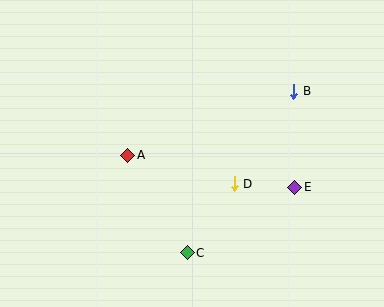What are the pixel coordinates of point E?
Point E is at (295, 187).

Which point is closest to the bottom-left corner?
Point C is closest to the bottom-left corner.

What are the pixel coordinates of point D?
Point D is at (234, 184).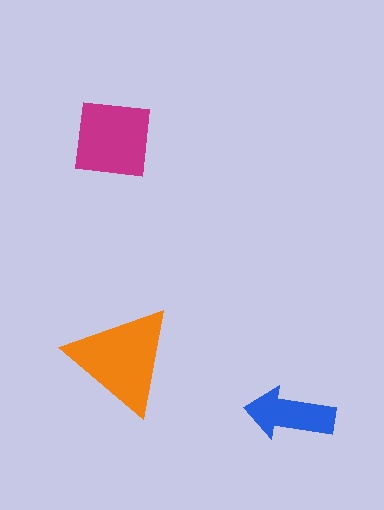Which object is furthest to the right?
The blue arrow is rightmost.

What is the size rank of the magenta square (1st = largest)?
2nd.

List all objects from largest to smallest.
The orange triangle, the magenta square, the blue arrow.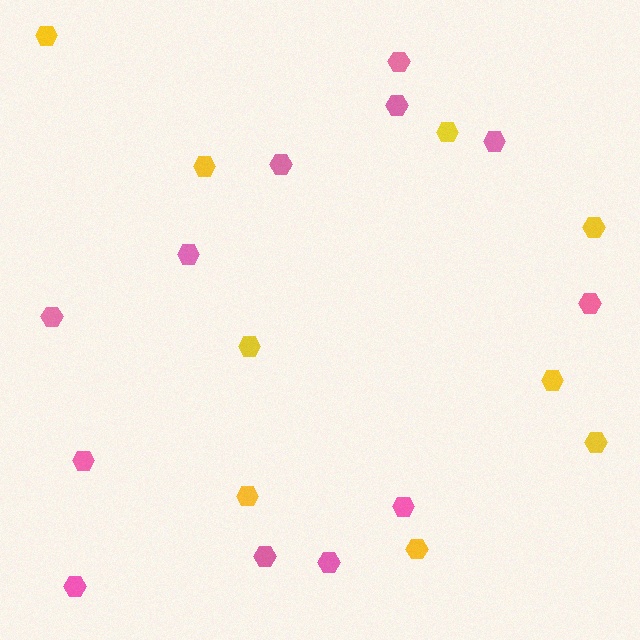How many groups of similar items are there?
There are 2 groups: one group of pink hexagons (12) and one group of yellow hexagons (9).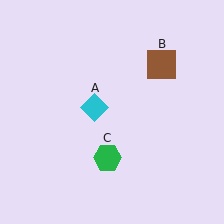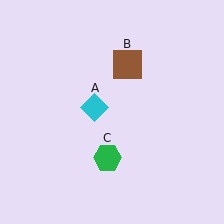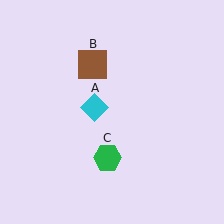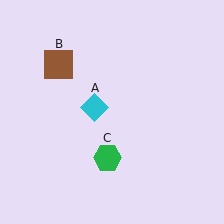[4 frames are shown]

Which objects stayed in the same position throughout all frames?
Cyan diamond (object A) and green hexagon (object C) remained stationary.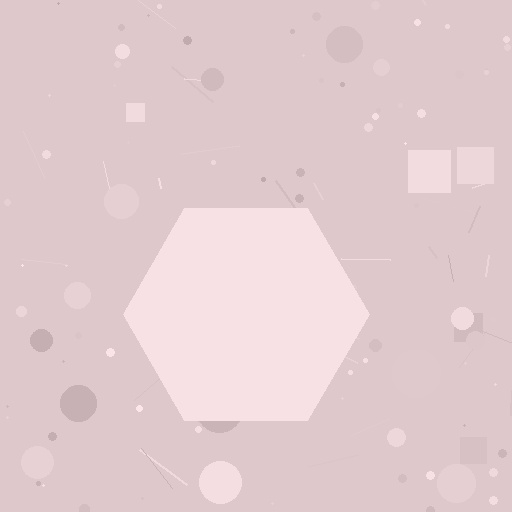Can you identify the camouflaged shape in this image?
The camouflaged shape is a hexagon.